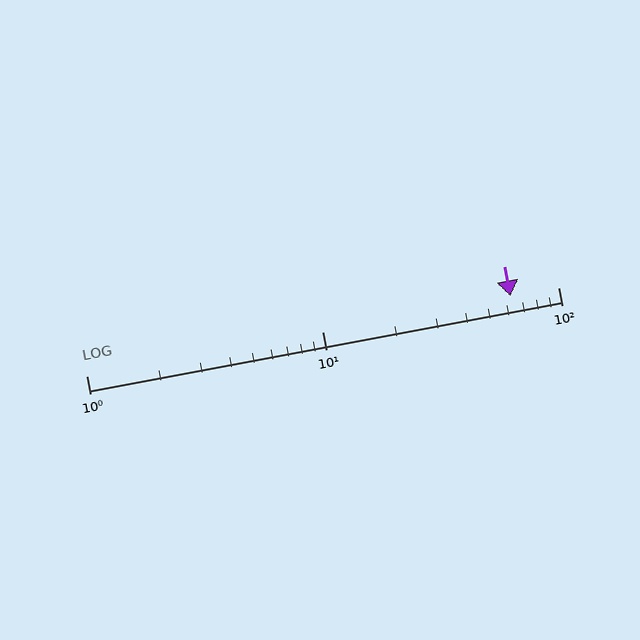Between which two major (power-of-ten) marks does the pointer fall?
The pointer is between 10 and 100.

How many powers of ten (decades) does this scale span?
The scale spans 2 decades, from 1 to 100.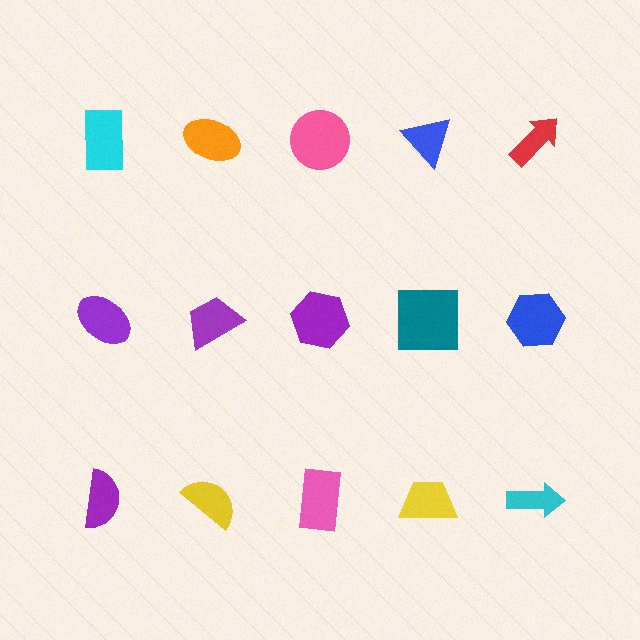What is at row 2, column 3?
A purple hexagon.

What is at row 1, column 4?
A blue triangle.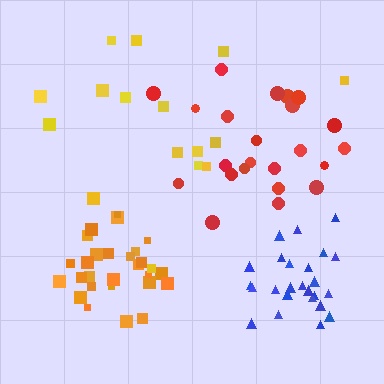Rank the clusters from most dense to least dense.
blue, orange, red, yellow.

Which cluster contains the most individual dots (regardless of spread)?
Orange (28).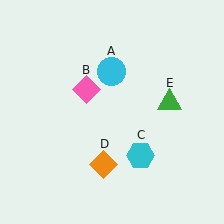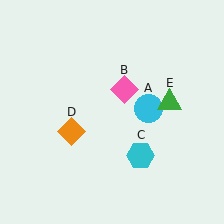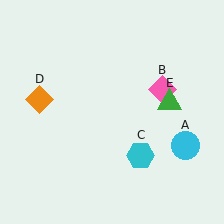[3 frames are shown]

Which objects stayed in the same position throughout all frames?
Cyan hexagon (object C) and green triangle (object E) remained stationary.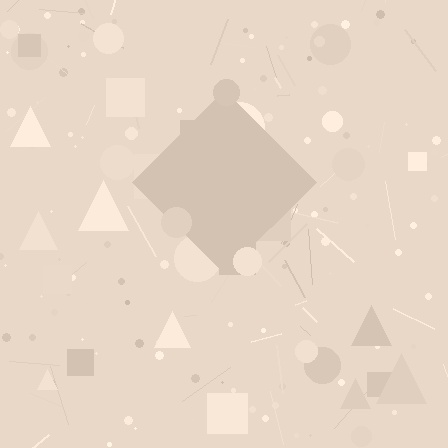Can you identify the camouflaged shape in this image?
The camouflaged shape is a diamond.